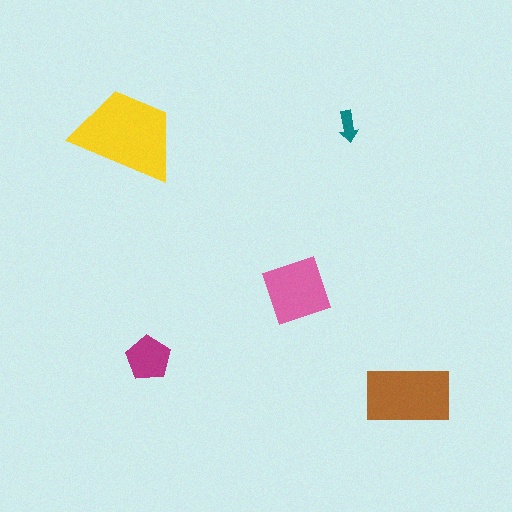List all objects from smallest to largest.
The teal arrow, the magenta pentagon, the pink square, the brown rectangle, the yellow trapezoid.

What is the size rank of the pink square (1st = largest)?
3rd.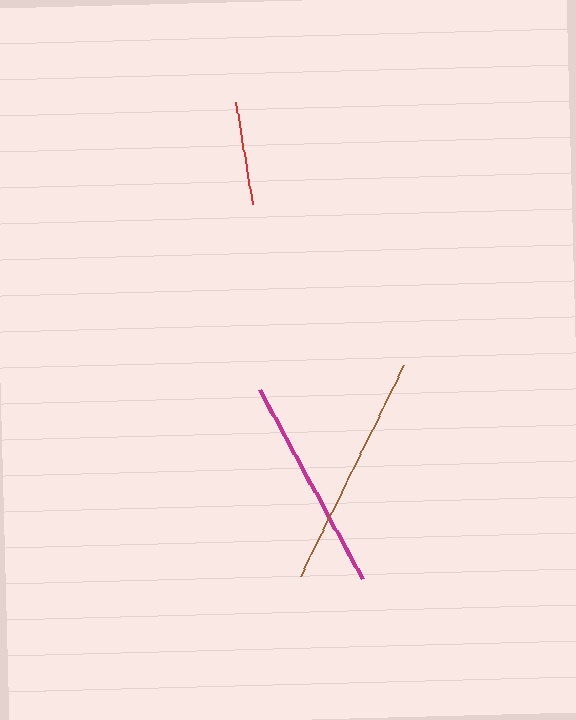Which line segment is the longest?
The brown line is the longest at approximately 236 pixels.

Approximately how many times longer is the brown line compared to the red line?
The brown line is approximately 2.3 times the length of the red line.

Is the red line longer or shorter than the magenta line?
The magenta line is longer than the red line.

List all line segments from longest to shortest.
From longest to shortest: brown, magenta, red.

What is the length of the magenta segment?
The magenta segment is approximately 215 pixels long.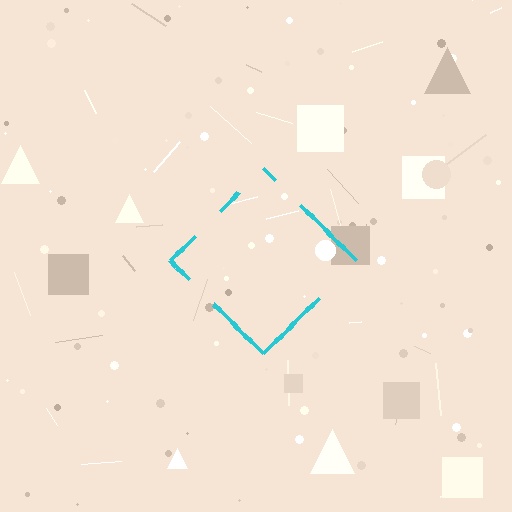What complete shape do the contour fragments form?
The contour fragments form a diamond.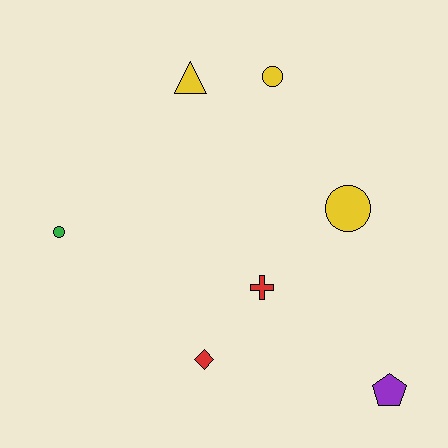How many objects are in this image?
There are 7 objects.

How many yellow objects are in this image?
There are 3 yellow objects.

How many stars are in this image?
There are no stars.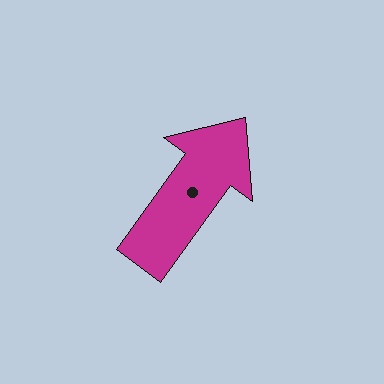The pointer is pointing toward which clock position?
Roughly 1 o'clock.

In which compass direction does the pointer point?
Northeast.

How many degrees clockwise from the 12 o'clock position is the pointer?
Approximately 36 degrees.